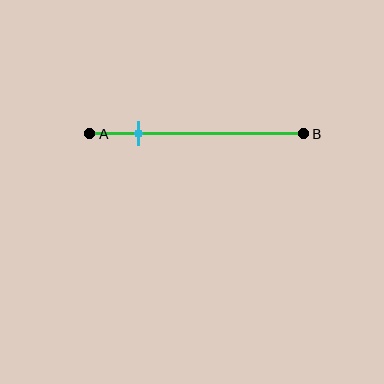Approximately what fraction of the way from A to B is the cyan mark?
The cyan mark is approximately 25% of the way from A to B.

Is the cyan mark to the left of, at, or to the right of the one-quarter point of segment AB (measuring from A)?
The cyan mark is approximately at the one-quarter point of segment AB.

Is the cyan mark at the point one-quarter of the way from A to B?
Yes, the mark is approximately at the one-quarter point.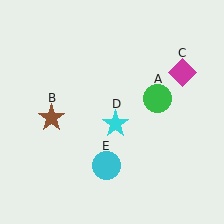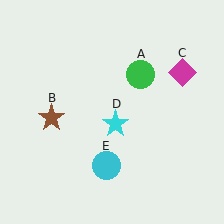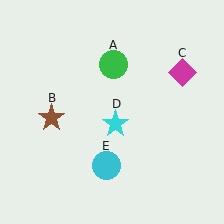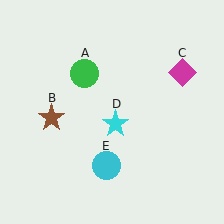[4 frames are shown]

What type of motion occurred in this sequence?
The green circle (object A) rotated counterclockwise around the center of the scene.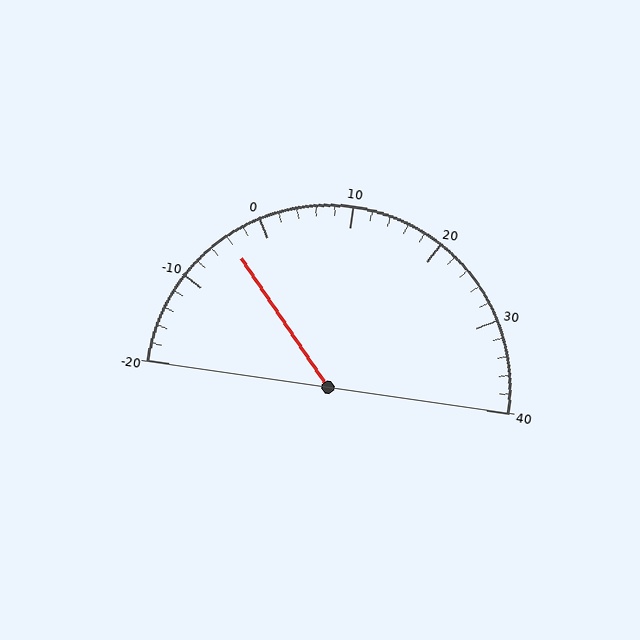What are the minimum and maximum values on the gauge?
The gauge ranges from -20 to 40.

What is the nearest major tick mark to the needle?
The nearest major tick mark is 0.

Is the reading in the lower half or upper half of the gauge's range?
The reading is in the lower half of the range (-20 to 40).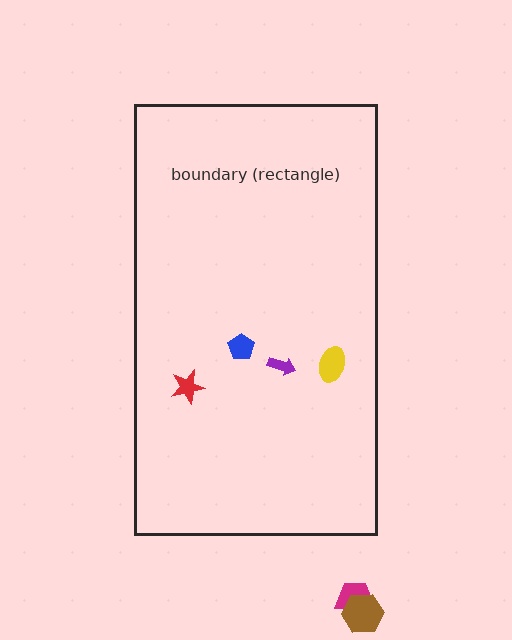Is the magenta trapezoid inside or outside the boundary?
Outside.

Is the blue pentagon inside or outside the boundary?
Inside.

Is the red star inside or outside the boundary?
Inside.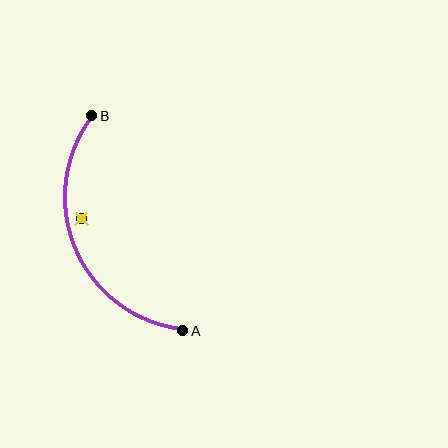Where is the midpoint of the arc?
The arc midpoint is the point on the curve farthest from the straight line joining A and B. It sits to the left of that line.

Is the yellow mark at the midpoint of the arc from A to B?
No — the yellow mark does not lie on the arc at all. It sits slightly inside the curve.